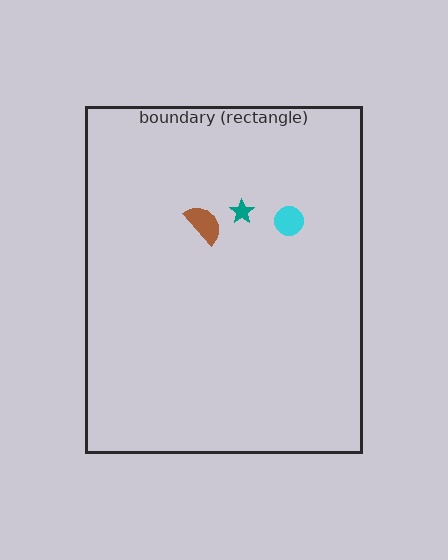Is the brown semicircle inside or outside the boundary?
Inside.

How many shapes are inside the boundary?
3 inside, 0 outside.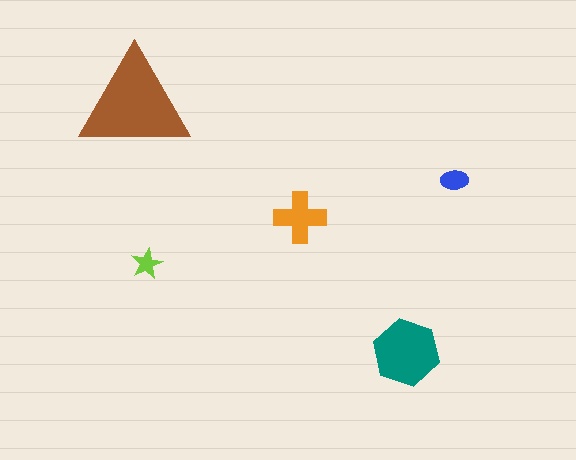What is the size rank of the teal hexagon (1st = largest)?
2nd.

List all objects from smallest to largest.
The lime star, the blue ellipse, the orange cross, the teal hexagon, the brown triangle.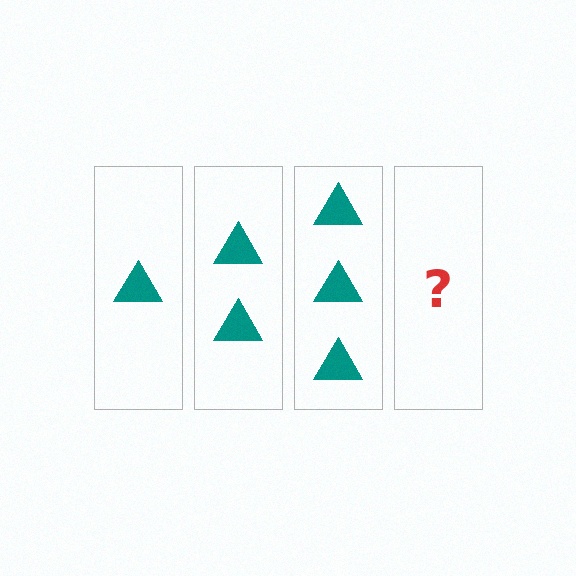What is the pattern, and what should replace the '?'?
The pattern is that each step adds one more triangle. The '?' should be 4 triangles.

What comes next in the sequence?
The next element should be 4 triangles.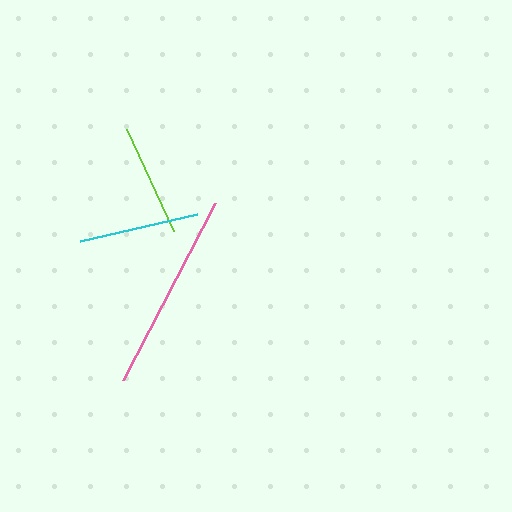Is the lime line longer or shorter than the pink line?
The pink line is longer than the lime line.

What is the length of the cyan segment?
The cyan segment is approximately 119 pixels long.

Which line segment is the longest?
The pink line is the longest at approximately 200 pixels.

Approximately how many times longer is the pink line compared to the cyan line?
The pink line is approximately 1.7 times the length of the cyan line.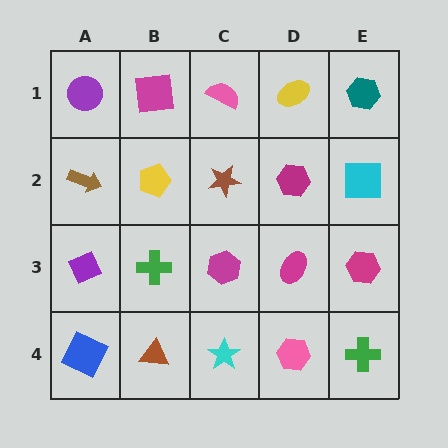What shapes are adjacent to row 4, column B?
A green cross (row 3, column B), a blue square (row 4, column A), a cyan star (row 4, column C).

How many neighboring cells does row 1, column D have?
3.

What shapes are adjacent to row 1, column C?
A brown star (row 2, column C), a magenta square (row 1, column B), a yellow ellipse (row 1, column D).